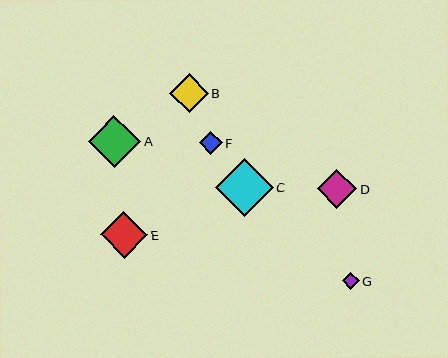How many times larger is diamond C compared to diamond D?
Diamond C is approximately 1.5 times the size of diamond D.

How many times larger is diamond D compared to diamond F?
Diamond D is approximately 1.7 times the size of diamond F.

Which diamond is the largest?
Diamond C is the largest with a size of approximately 58 pixels.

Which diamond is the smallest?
Diamond G is the smallest with a size of approximately 17 pixels.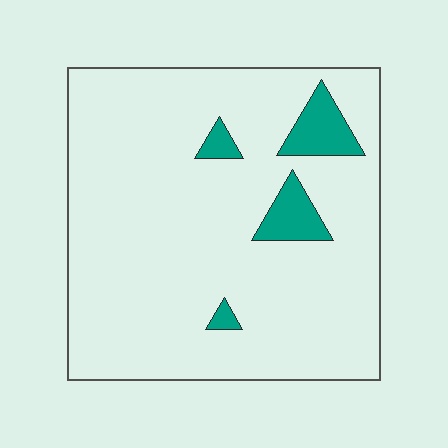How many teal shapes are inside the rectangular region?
4.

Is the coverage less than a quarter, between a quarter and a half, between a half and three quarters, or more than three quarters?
Less than a quarter.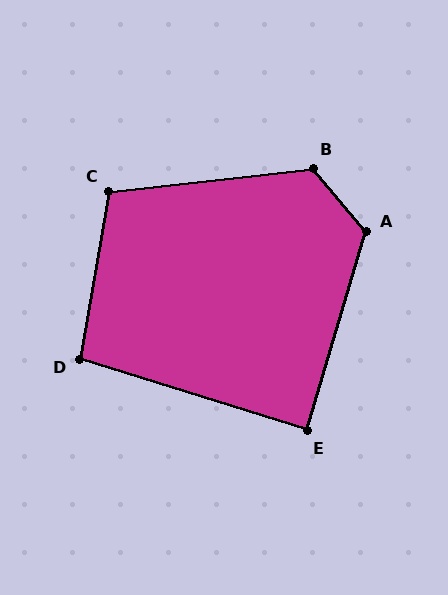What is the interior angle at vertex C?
Approximately 106 degrees (obtuse).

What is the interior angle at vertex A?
Approximately 123 degrees (obtuse).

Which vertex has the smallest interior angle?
E, at approximately 89 degrees.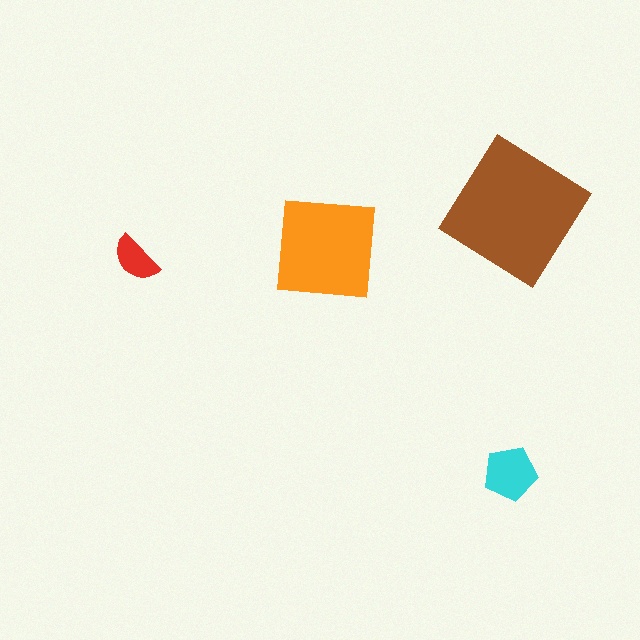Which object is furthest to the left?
The red semicircle is leftmost.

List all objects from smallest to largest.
The red semicircle, the cyan pentagon, the orange square, the brown diamond.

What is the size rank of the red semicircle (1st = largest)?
4th.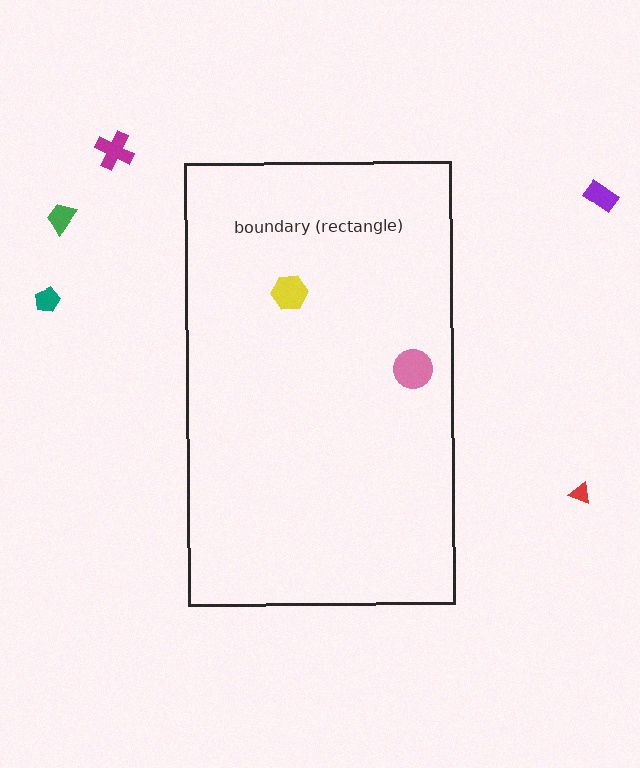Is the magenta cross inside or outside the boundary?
Outside.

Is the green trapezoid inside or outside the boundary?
Outside.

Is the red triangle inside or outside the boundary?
Outside.